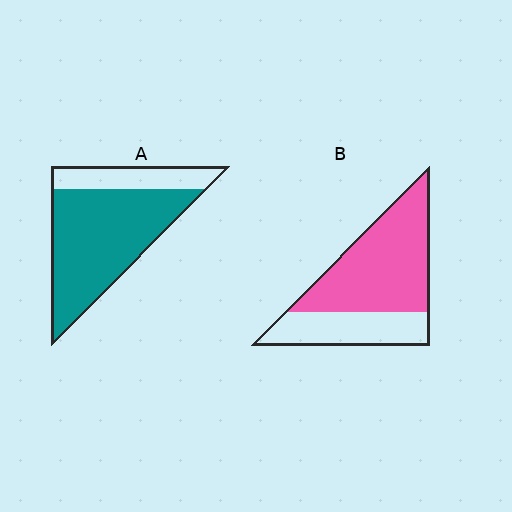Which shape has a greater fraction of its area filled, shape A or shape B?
Shape A.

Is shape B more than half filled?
Yes.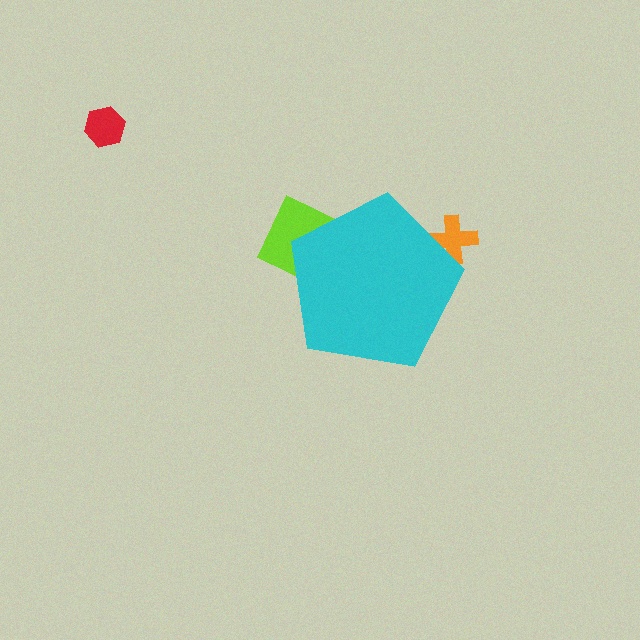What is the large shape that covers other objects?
A cyan pentagon.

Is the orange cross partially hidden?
Yes, the orange cross is partially hidden behind the cyan pentagon.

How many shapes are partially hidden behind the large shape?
2 shapes are partially hidden.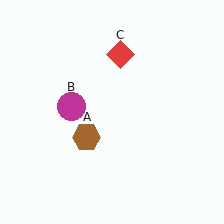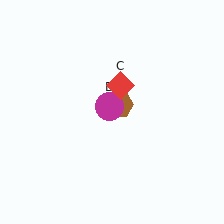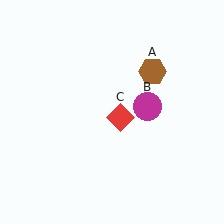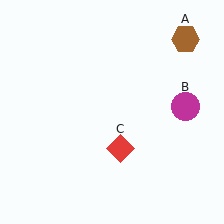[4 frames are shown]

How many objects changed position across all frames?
3 objects changed position: brown hexagon (object A), magenta circle (object B), red diamond (object C).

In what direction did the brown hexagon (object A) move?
The brown hexagon (object A) moved up and to the right.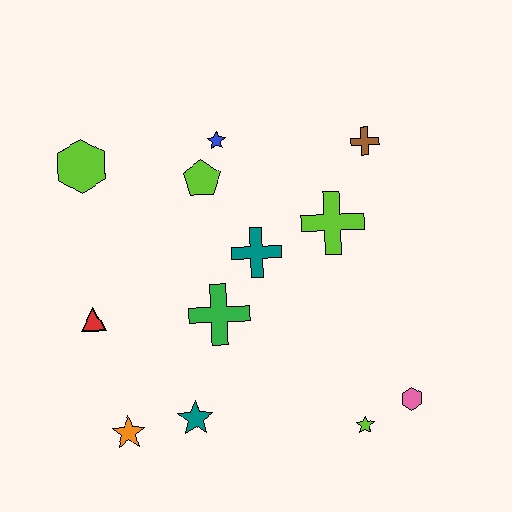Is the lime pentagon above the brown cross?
No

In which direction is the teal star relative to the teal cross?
The teal star is below the teal cross.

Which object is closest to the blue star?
The lime pentagon is closest to the blue star.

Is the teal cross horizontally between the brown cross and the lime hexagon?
Yes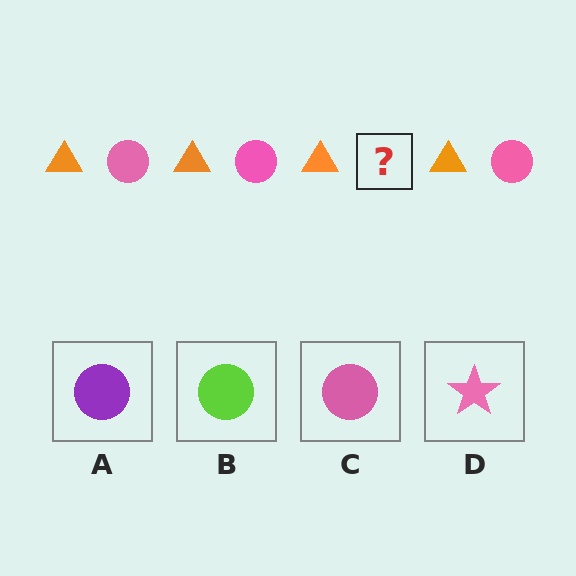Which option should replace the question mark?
Option C.